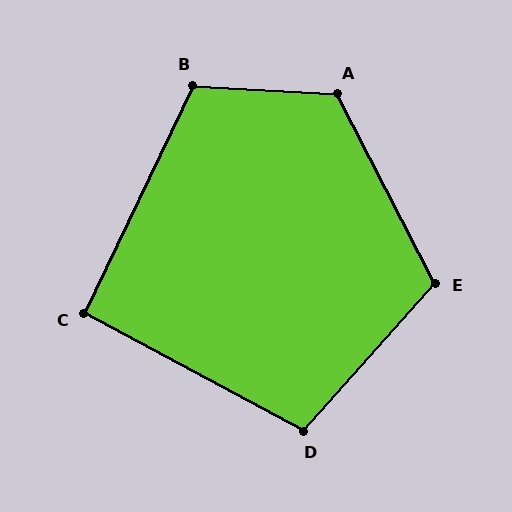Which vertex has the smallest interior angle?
C, at approximately 93 degrees.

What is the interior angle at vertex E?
Approximately 111 degrees (obtuse).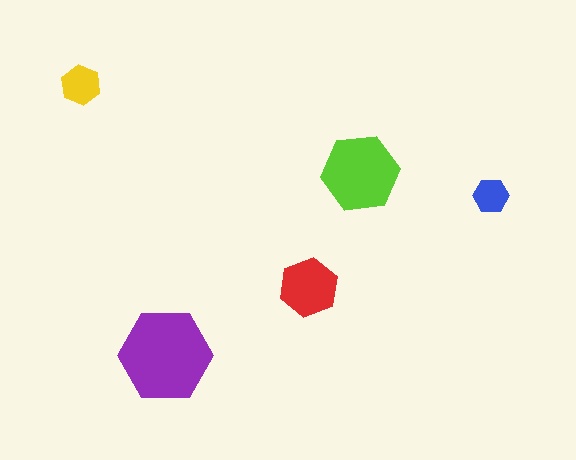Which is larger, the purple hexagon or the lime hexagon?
The purple one.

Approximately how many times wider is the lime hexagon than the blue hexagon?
About 2 times wider.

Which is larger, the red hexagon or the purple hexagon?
The purple one.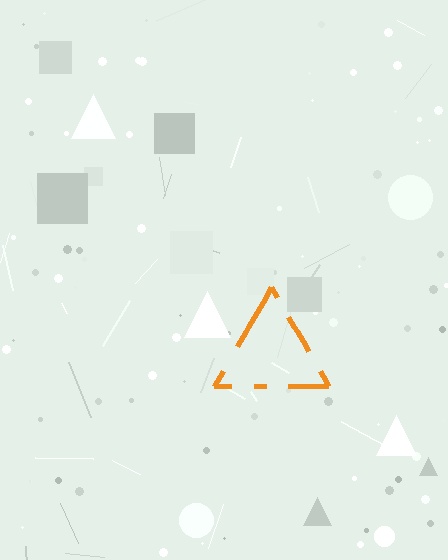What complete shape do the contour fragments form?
The contour fragments form a triangle.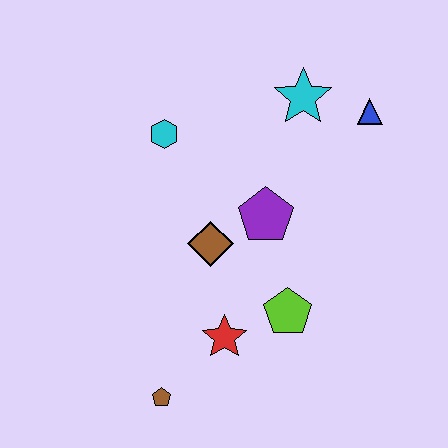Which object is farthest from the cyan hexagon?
The brown pentagon is farthest from the cyan hexagon.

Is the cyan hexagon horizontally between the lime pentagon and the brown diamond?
No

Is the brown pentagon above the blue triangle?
No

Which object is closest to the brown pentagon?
The red star is closest to the brown pentagon.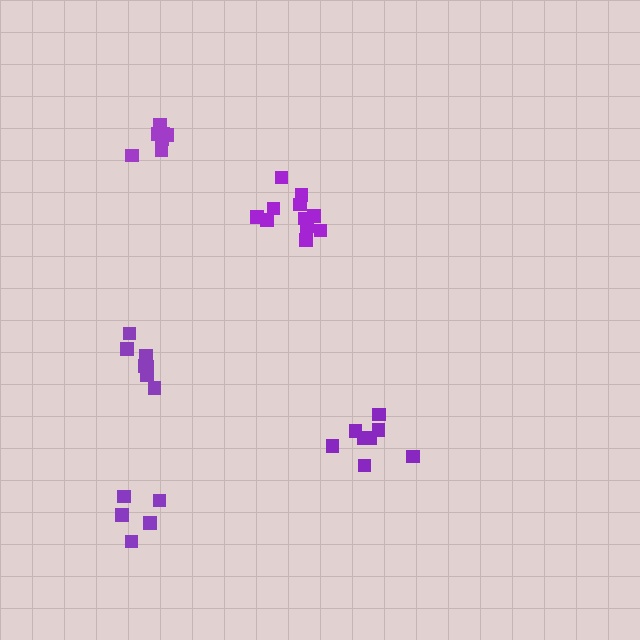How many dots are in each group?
Group 1: 7 dots, Group 2: 11 dots, Group 3: 7 dots, Group 4: 8 dots, Group 5: 5 dots (38 total).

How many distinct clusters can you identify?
There are 5 distinct clusters.